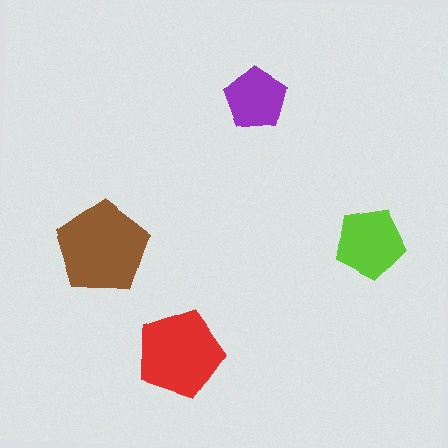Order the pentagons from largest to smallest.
the brown one, the red one, the lime one, the purple one.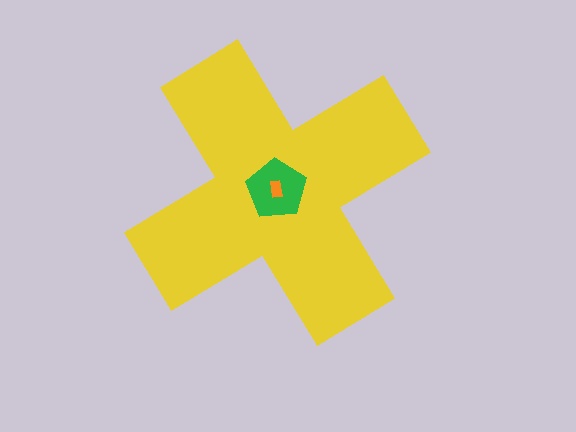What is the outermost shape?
The yellow cross.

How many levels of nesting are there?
3.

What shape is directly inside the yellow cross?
The green pentagon.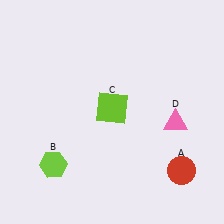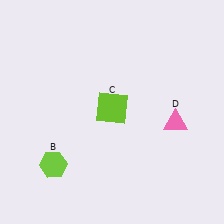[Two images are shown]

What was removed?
The red circle (A) was removed in Image 2.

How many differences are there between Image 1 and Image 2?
There is 1 difference between the two images.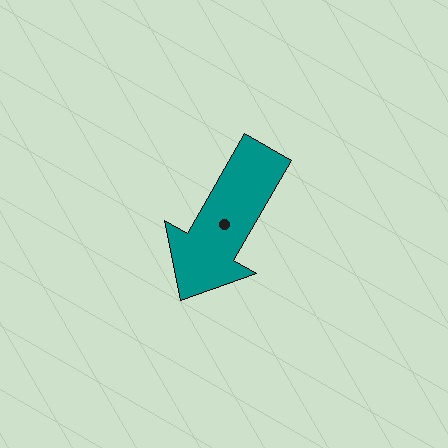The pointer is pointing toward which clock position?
Roughly 7 o'clock.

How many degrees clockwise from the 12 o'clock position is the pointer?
Approximately 210 degrees.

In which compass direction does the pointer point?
Southwest.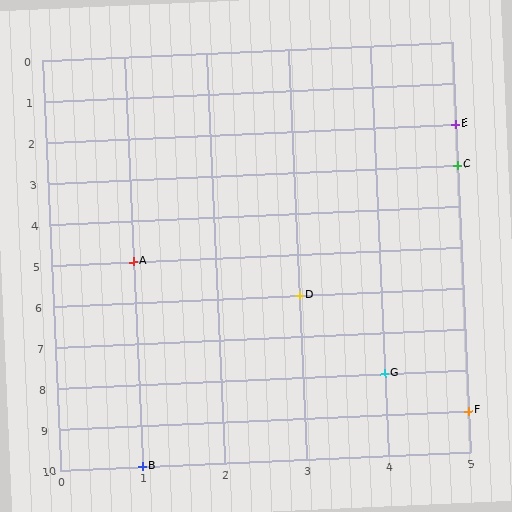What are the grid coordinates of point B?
Point B is at grid coordinates (1, 10).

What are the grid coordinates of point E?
Point E is at grid coordinates (5, 2).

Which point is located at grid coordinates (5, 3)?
Point C is at (5, 3).